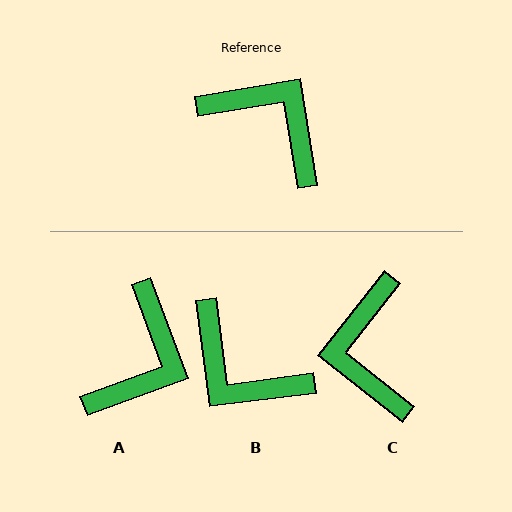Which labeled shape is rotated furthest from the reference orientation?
B, about 178 degrees away.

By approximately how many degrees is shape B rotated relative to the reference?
Approximately 178 degrees counter-clockwise.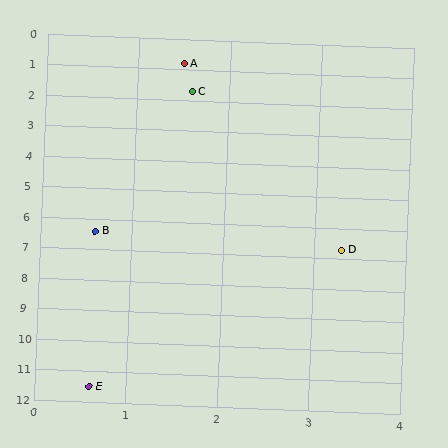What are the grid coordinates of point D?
Point D is at approximately (3.3, 6.7).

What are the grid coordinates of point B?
Point B is at approximately (0.6, 6.4).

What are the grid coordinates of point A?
Point A is at approximately (1.5, 0.8).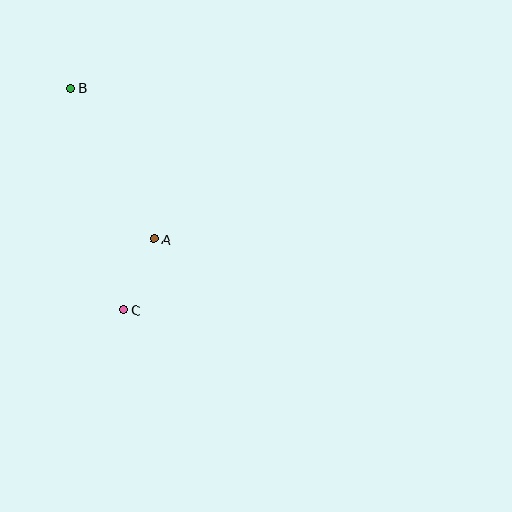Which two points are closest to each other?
Points A and C are closest to each other.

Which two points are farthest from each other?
Points B and C are farthest from each other.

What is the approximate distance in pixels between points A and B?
The distance between A and B is approximately 172 pixels.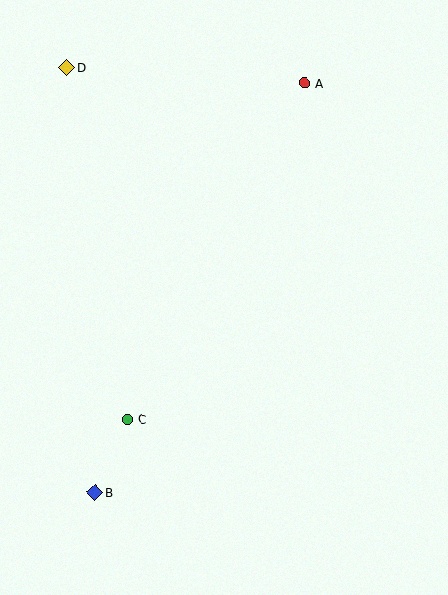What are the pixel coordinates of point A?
Point A is at (305, 83).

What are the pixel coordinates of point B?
Point B is at (95, 493).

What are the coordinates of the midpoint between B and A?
The midpoint between B and A is at (200, 288).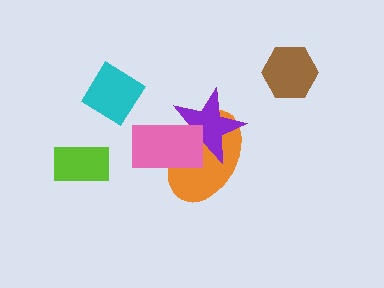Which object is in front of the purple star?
The pink rectangle is in front of the purple star.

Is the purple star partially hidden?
Yes, it is partially covered by another shape.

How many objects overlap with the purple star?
2 objects overlap with the purple star.